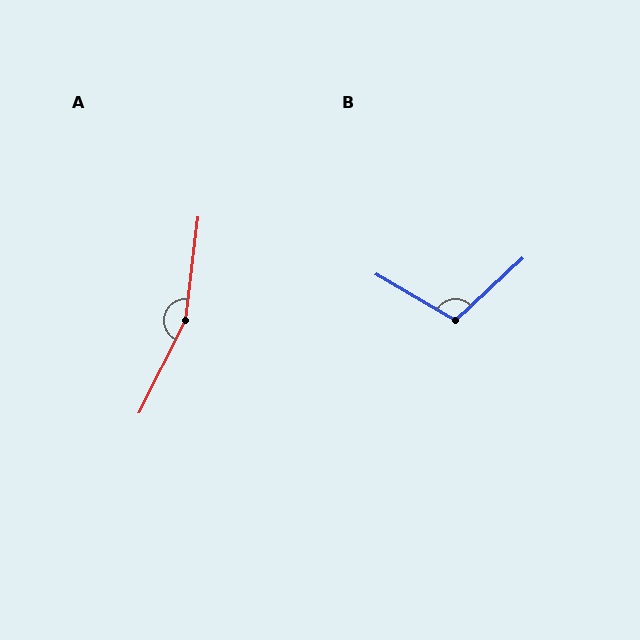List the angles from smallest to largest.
B (107°), A (160°).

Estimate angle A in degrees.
Approximately 160 degrees.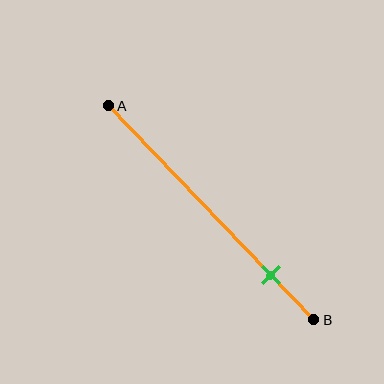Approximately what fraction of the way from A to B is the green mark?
The green mark is approximately 80% of the way from A to B.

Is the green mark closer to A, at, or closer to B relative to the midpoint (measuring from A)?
The green mark is closer to point B than the midpoint of segment AB.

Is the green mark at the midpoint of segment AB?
No, the mark is at about 80% from A, not at the 50% midpoint.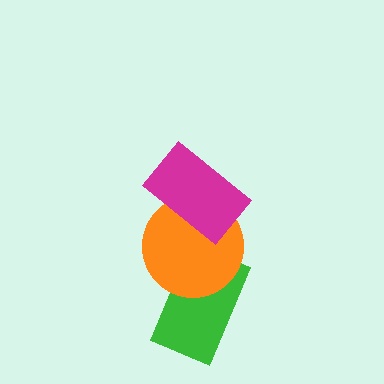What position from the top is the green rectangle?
The green rectangle is 3rd from the top.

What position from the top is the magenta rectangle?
The magenta rectangle is 1st from the top.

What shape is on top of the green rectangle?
The orange circle is on top of the green rectangle.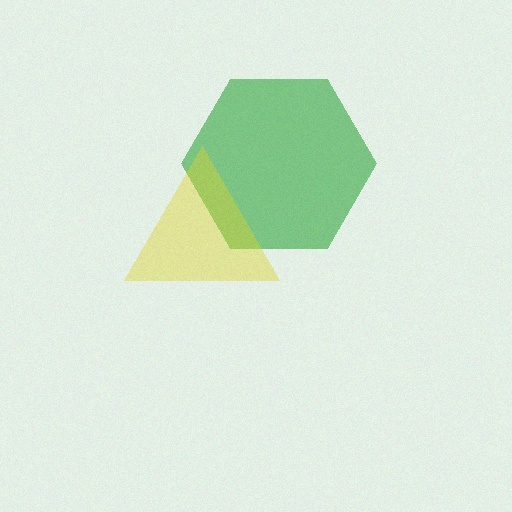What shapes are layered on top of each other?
The layered shapes are: a green hexagon, a yellow triangle.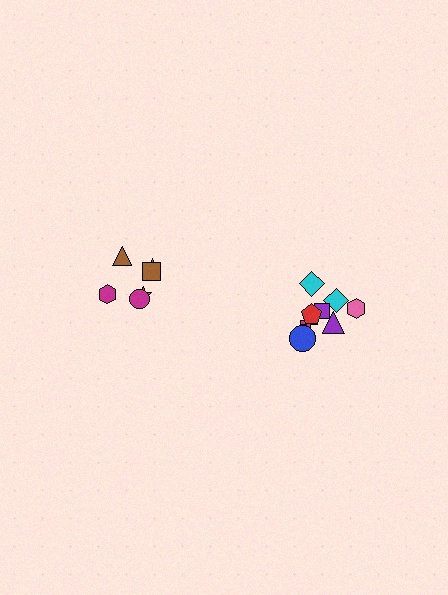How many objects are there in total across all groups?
There are 14 objects.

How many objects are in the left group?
There are 6 objects.